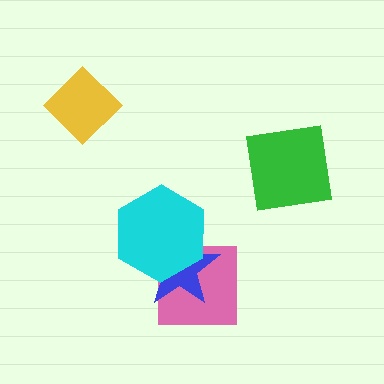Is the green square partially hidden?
No, no other shape covers it.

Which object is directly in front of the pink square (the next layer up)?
The blue star is directly in front of the pink square.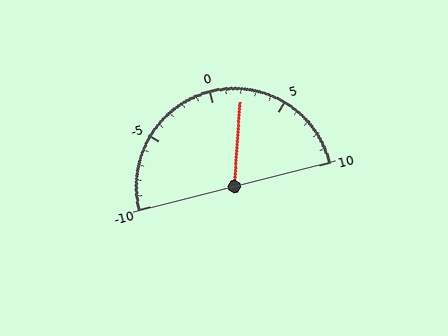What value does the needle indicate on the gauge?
The needle indicates approximately 2.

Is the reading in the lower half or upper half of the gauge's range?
The reading is in the upper half of the range (-10 to 10).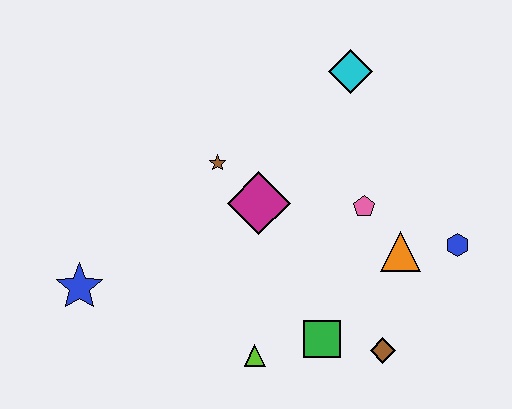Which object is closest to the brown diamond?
The green square is closest to the brown diamond.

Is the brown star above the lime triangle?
Yes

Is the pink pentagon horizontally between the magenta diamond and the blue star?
No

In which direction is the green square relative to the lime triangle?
The green square is to the right of the lime triangle.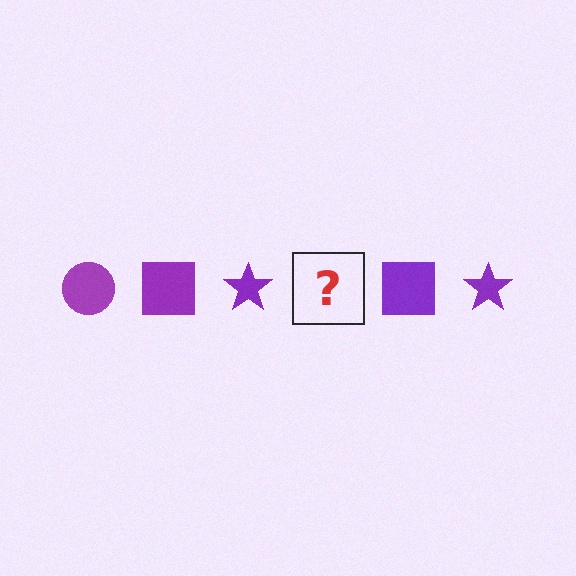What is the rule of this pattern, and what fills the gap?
The rule is that the pattern cycles through circle, square, star shapes in purple. The gap should be filled with a purple circle.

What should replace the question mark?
The question mark should be replaced with a purple circle.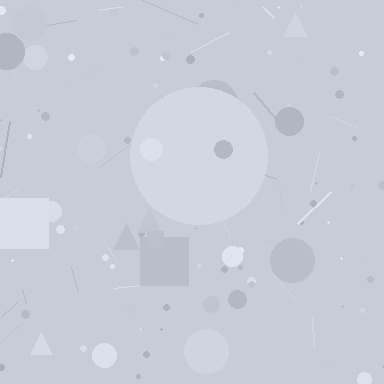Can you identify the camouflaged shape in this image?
The camouflaged shape is a circle.